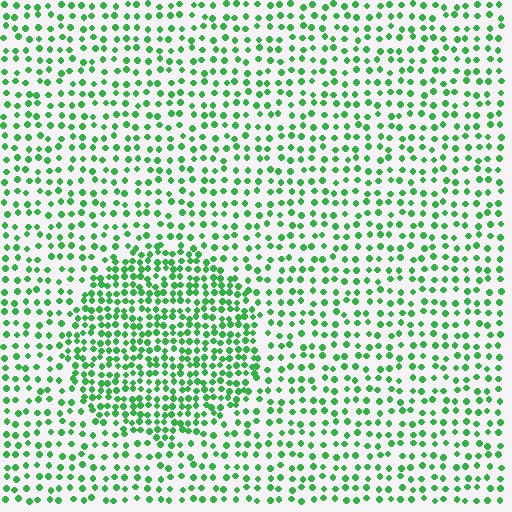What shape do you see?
I see a circle.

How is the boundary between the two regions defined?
The boundary is defined by a change in element density (approximately 1.9x ratio). All elements are the same color, size, and shape.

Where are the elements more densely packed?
The elements are more densely packed inside the circle boundary.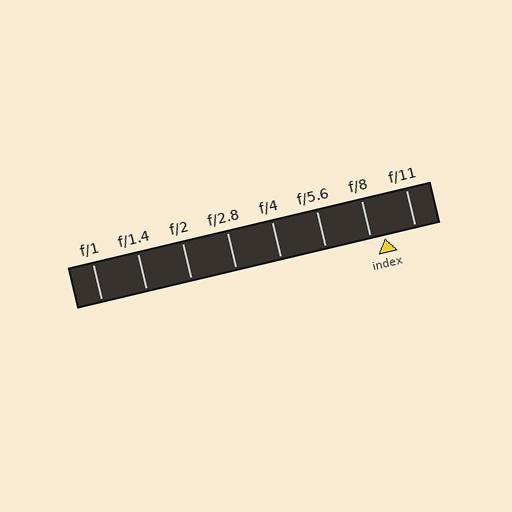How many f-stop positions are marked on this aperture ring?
There are 8 f-stop positions marked.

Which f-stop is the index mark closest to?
The index mark is closest to f/8.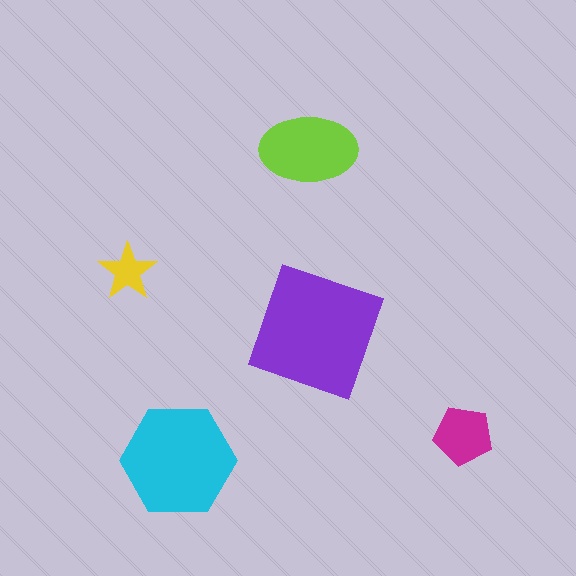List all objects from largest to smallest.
The purple square, the cyan hexagon, the lime ellipse, the magenta pentagon, the yellow star.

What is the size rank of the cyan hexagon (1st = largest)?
2nd.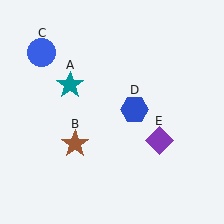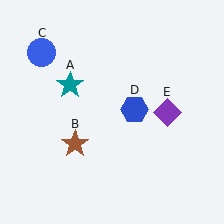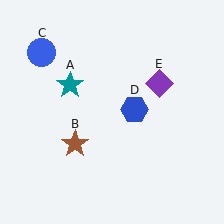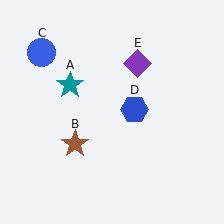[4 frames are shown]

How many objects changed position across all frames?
1 object changed position: purple diamond (object E).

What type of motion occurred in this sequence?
The purple diamond (object E) rotated counterclockwise around the center of the scene.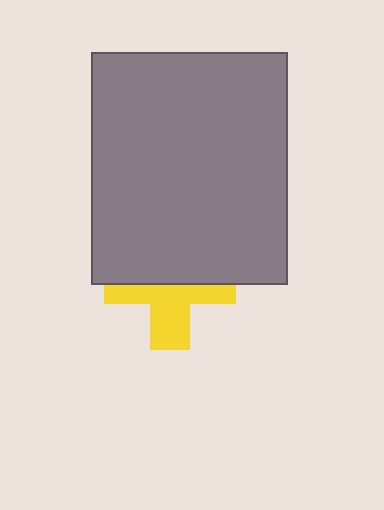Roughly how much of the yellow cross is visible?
About half of it is visible (roughly 47%).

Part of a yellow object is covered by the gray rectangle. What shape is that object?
It is a cross.